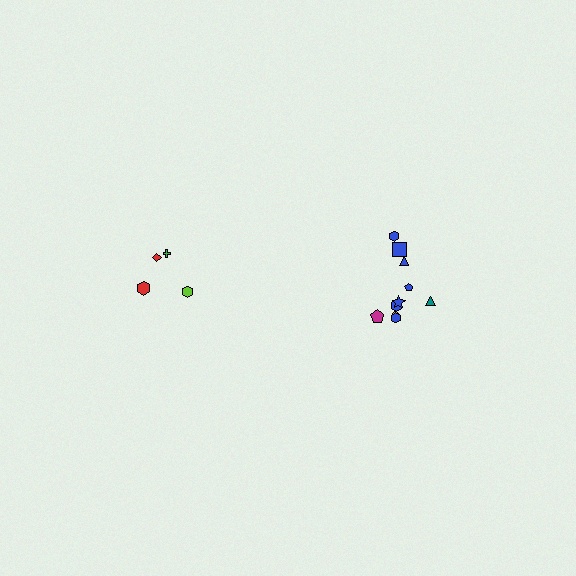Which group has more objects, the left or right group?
The right group.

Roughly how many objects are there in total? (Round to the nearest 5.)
Roughly 15 objects in total.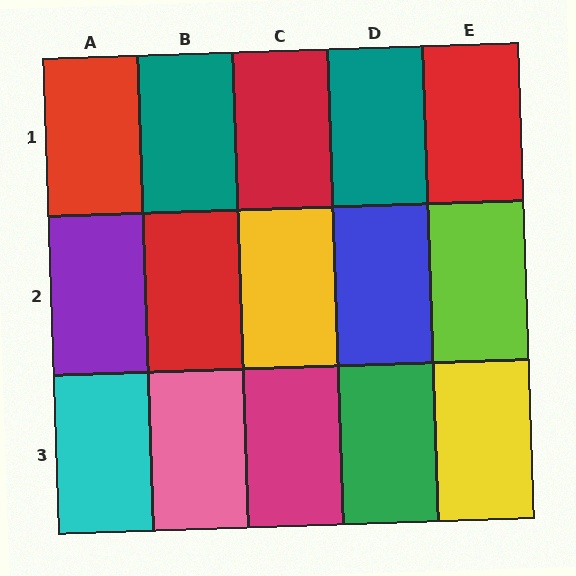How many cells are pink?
1 cell is pink.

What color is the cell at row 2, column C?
Yellow.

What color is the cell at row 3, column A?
Cyan.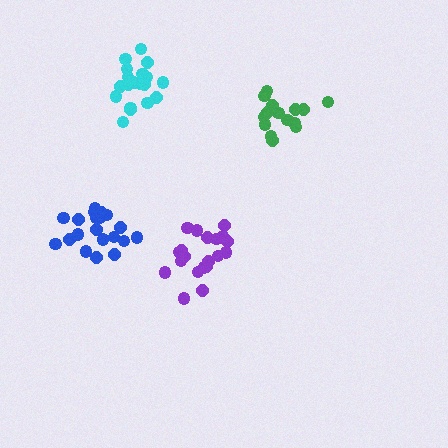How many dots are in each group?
Group 1: 20 dots, Group 2: 20 dots, Group 3: 15 dots, Group 4: 20 dots (75 total).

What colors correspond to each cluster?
The clusters are colored: cyan, purple, green, blue.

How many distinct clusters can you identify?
There are 4 distinct clusters.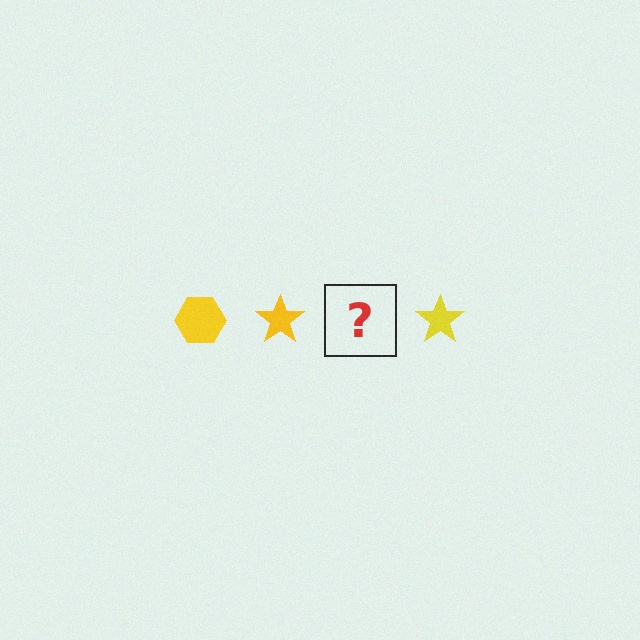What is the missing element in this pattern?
The missing element is a yellow hexagon.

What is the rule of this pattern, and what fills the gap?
The rule is that the pattern cycles through hexagon, star shapes in yellow. The gap should be filled with a yellow hexagon.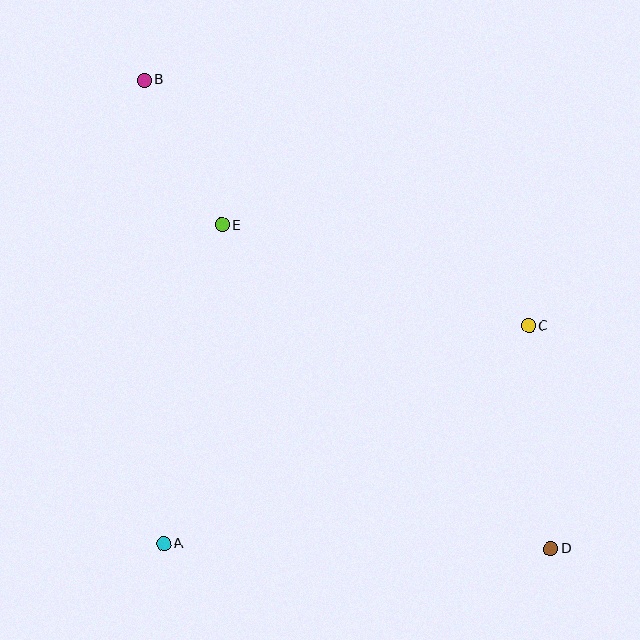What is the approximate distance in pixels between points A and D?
The distance between A and D is approximately 387 pixels.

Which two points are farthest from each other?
Points B and D are farthest from each other.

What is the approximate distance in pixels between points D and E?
The distance between D and E is approximately 461 pixels.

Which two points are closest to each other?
Points B and E are closest to each other.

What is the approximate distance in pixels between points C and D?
The distance between C and D is approximately 224 pixels.